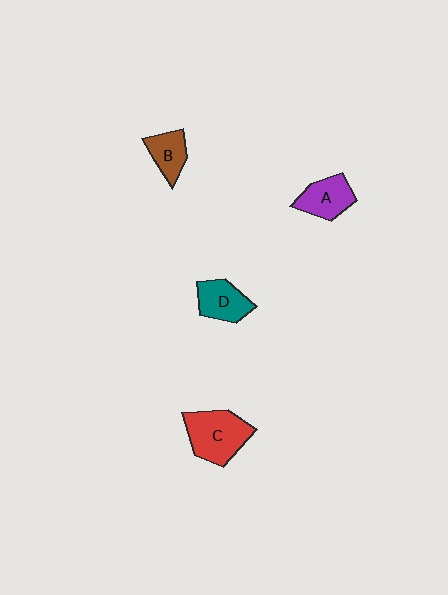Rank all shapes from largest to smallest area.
From largest to smallest: C (red), A (purple), D (teal), B (brown).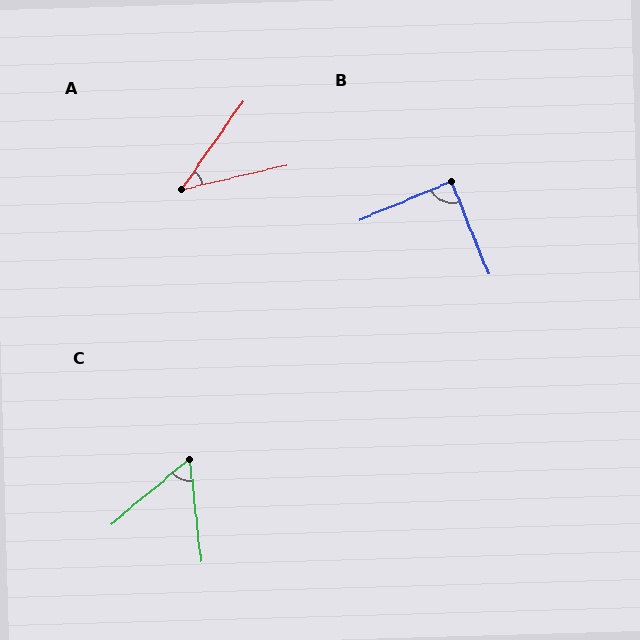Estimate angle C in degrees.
Approximately 56 degrees.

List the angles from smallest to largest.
A (42°), C (56°), B (89°).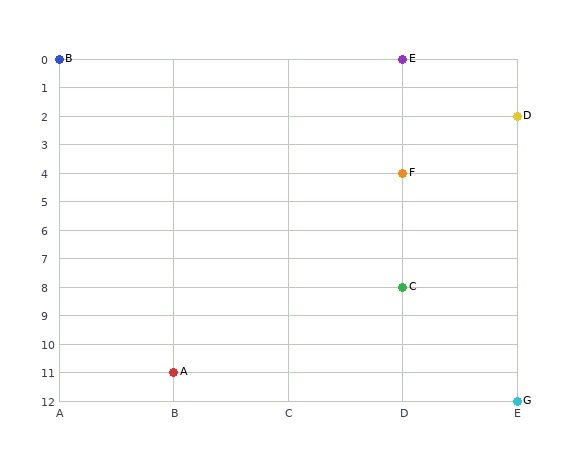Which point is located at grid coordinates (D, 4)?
Point F is at (D, 4).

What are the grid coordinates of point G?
Point G is at grid coordinates (E, 12).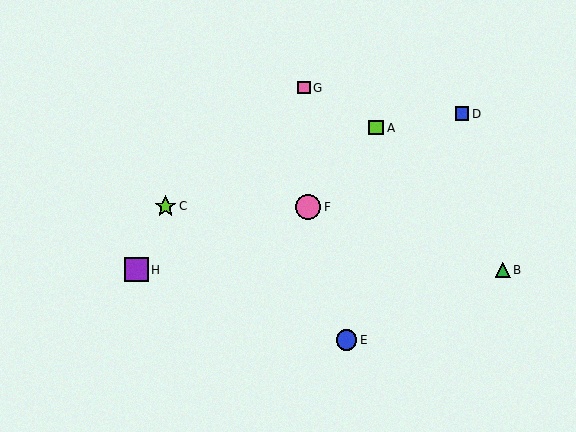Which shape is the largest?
The pink circle (labeled F) is the largest.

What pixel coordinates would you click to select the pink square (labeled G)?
Click at (304, 88) to select the pink square G.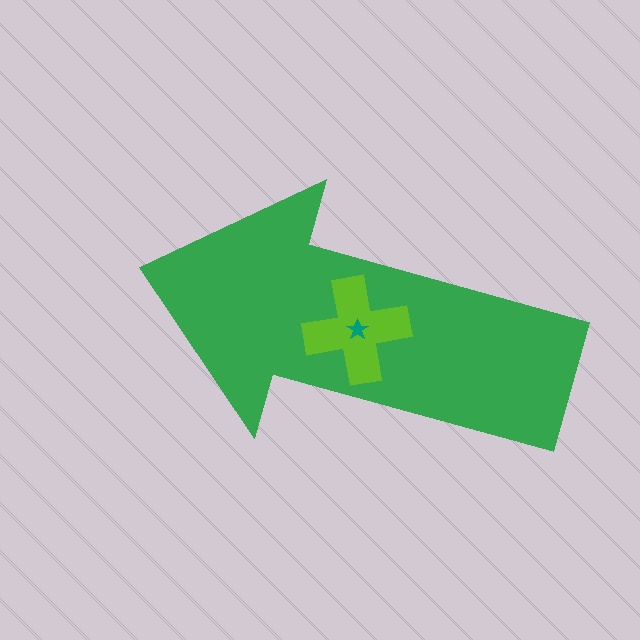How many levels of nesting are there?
3.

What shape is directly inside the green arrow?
The lime cross.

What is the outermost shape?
The green arrow.